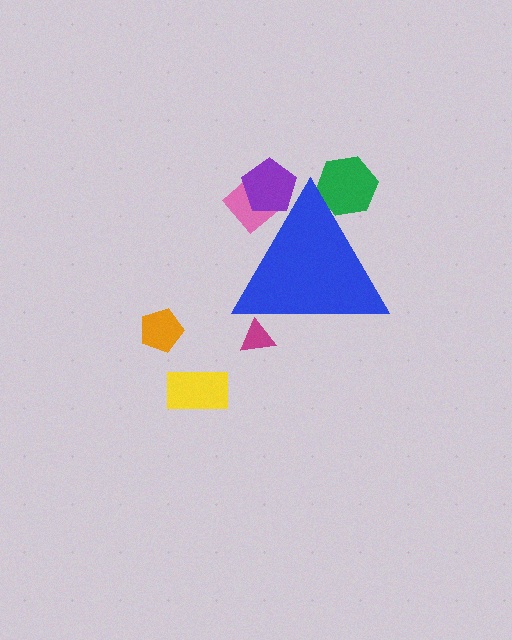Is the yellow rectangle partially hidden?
No, the yellow rectangle is fully visible.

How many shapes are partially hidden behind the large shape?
4 shapes are partially hidden.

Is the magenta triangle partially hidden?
Yes, the magenta triangle is partially hidden behind the blue triangle.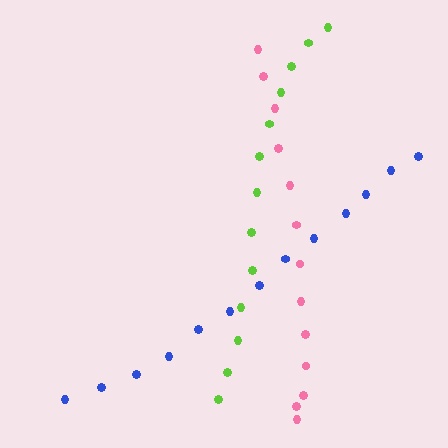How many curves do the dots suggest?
There are 3 distinct paths.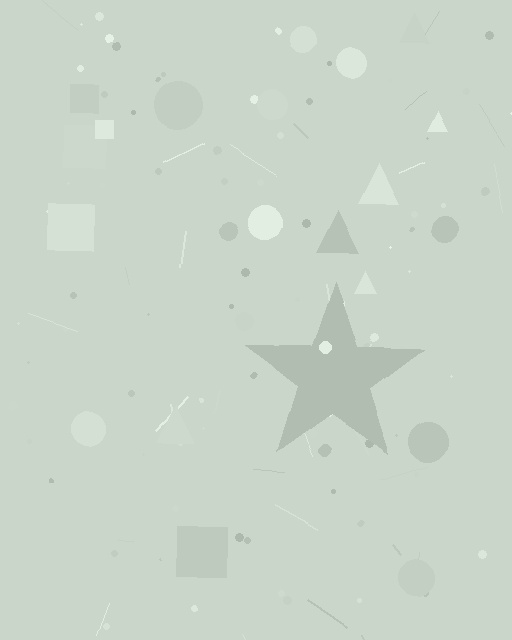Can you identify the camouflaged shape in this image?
The camouflaged shape is a star.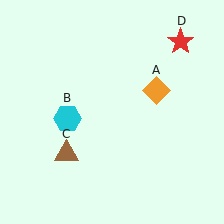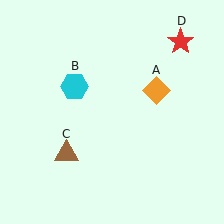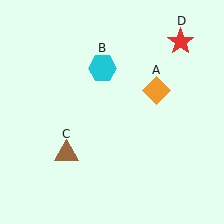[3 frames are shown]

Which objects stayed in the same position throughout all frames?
Orange diamond (object A) and brown triangle (object C) and red star (object D) remained stationary.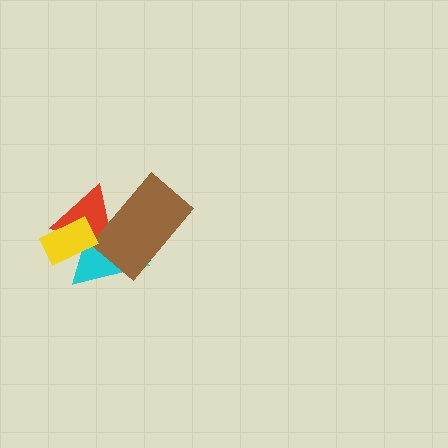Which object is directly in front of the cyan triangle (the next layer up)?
The red triangle is directly in front of the cyan triangle.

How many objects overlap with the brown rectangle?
2 objects overlap with the brown rectangle.